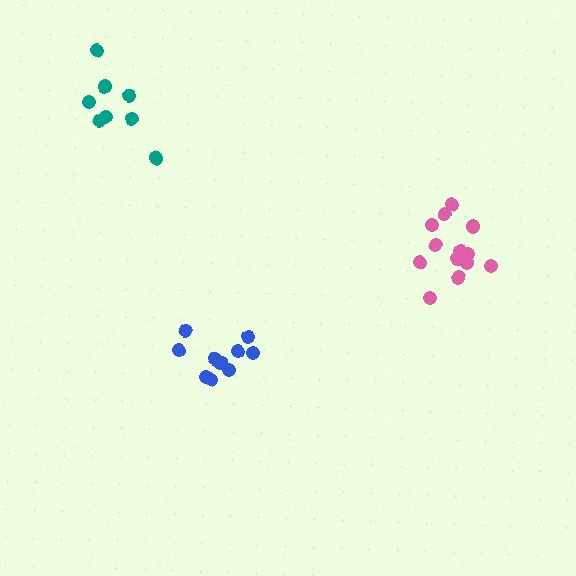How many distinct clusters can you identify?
There are 3 distinct clusters.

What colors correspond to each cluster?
The clusters are colored: blue, pink, teal.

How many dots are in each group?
Group 1: 10 dots, Group 2: 14 dots, Group 3: 8 dots (32 total).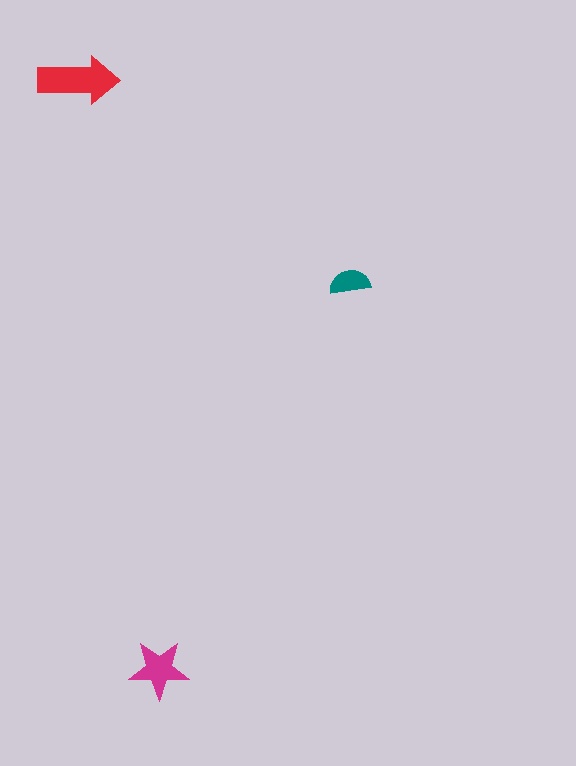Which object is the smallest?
The teal semicircle.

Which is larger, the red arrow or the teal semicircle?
The red arrow.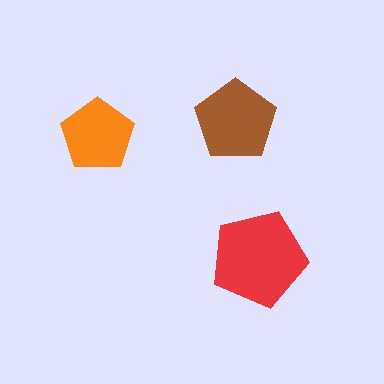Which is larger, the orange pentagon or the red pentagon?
The red one.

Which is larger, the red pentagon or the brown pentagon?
The red one.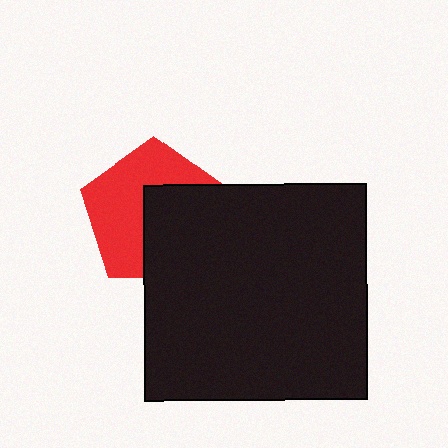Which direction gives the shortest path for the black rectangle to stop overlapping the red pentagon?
Moving toward the lower-right gives the shortest separation.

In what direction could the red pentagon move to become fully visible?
The red pentagon could move toward the upper-left. That would shift it out from behind the black rectangle entirely.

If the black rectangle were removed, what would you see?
You would see the complete red pentagon.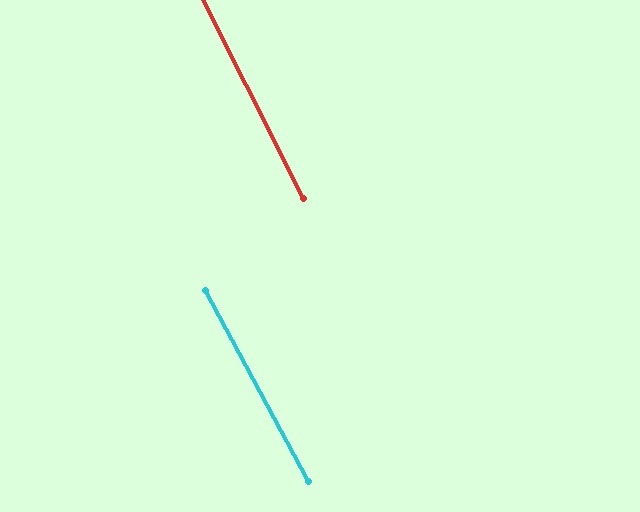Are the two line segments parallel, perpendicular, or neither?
Parallel — their directions differ by only 1.8°.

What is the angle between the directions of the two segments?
Approximately 2 degrees.